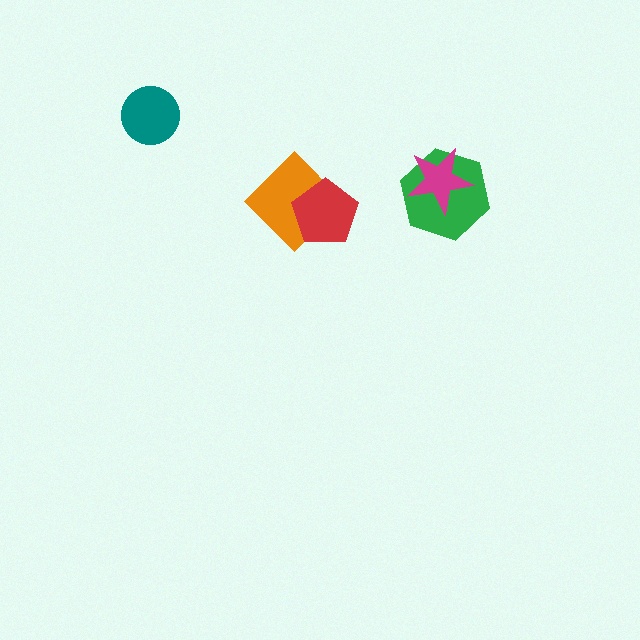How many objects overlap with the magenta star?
1 object overlaps with the magenta star.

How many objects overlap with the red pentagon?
1 object overlaps with the red pentagon.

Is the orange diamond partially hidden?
Yes, it is partially covered by another shape.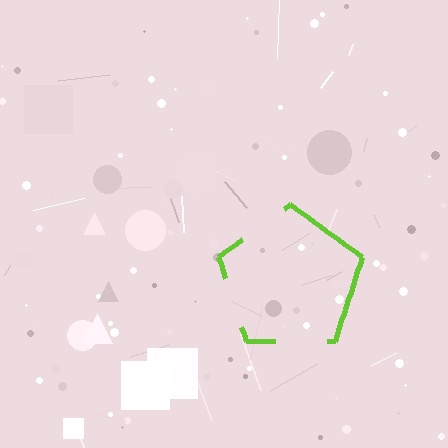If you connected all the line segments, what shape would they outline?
They would outline a pentagon.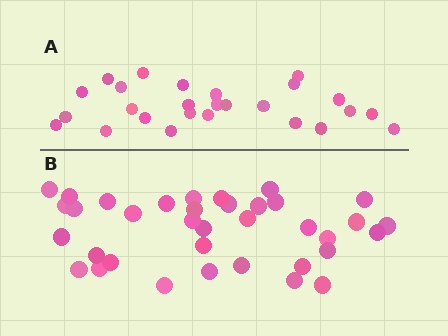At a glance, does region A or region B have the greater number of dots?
Region B (the bottom region) has more dots.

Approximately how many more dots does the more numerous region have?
Region B has roughly 10 or so more dots than region A.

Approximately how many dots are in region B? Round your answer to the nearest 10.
About 40 dots. (The exact count is 36, which rounds to 40.)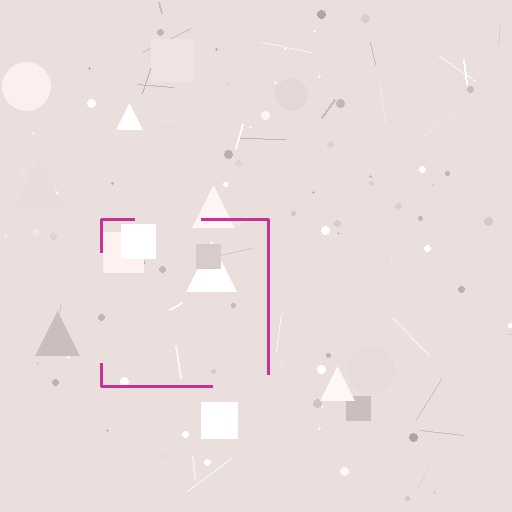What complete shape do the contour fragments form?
The contour fragments form a square.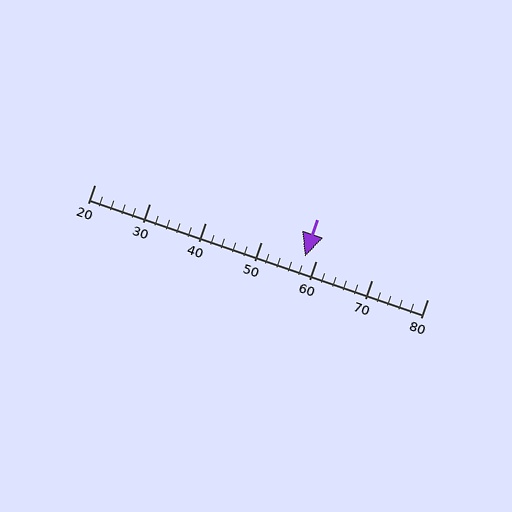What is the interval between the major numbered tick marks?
The major tick marks are spaced 10 units apart.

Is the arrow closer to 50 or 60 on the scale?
The arrow is closer to 60.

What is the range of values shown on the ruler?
The ruler shows values from 20 to 80.